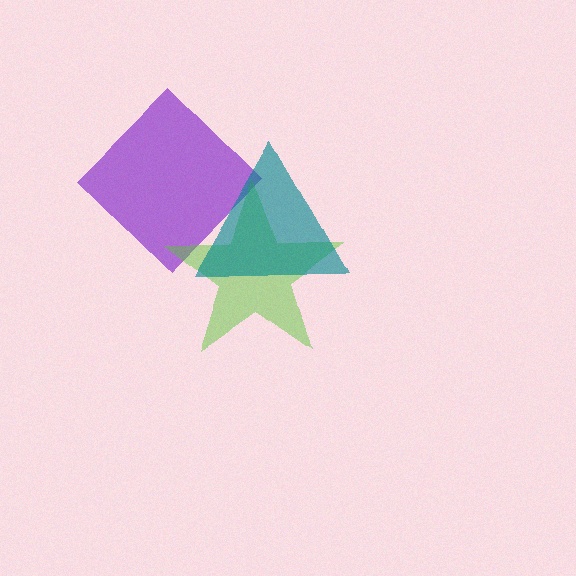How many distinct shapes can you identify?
There are 3 distinct shapes: a purple diamond, a lime star, a teal triangle.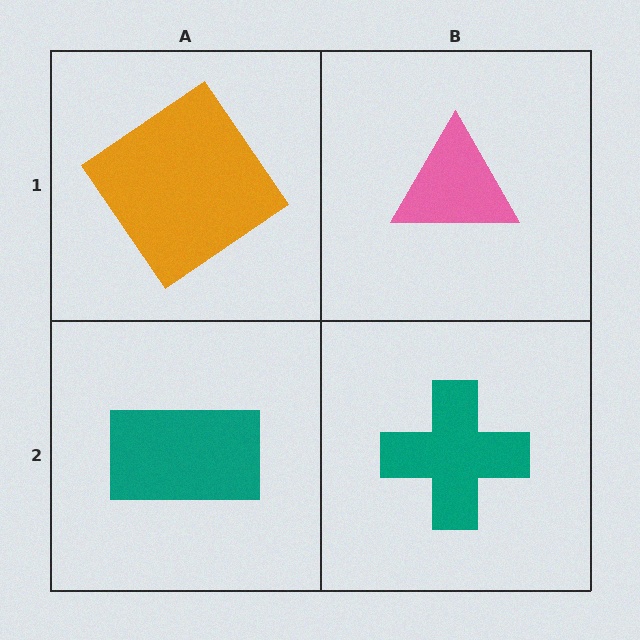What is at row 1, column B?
A pink triangle.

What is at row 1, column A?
An orange diamond.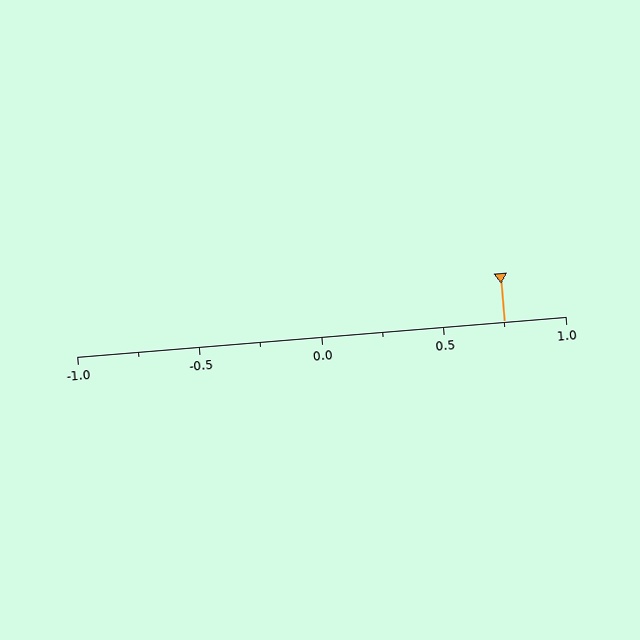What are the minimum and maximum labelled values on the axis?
The axis runs from -1.0 to 1.0.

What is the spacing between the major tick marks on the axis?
The major ticks are spaced 0.5 apart.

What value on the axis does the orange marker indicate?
The marker indicates approximately 0.75.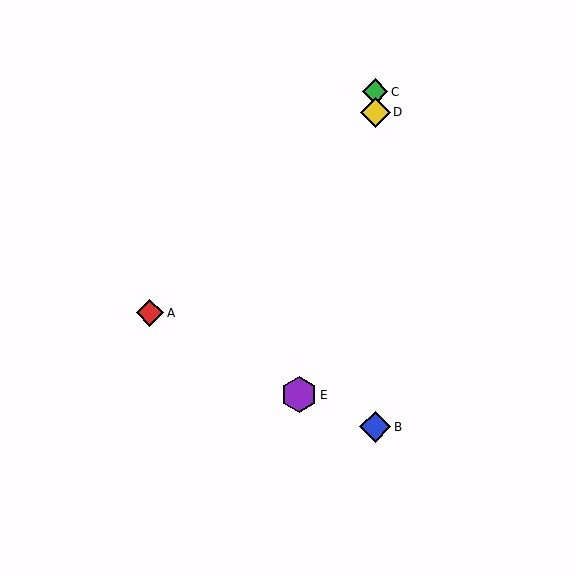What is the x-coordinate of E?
Object E is at x≈299.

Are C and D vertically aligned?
Yes, both are at x≈375.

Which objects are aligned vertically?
Objects B, C, D are aligned vertically.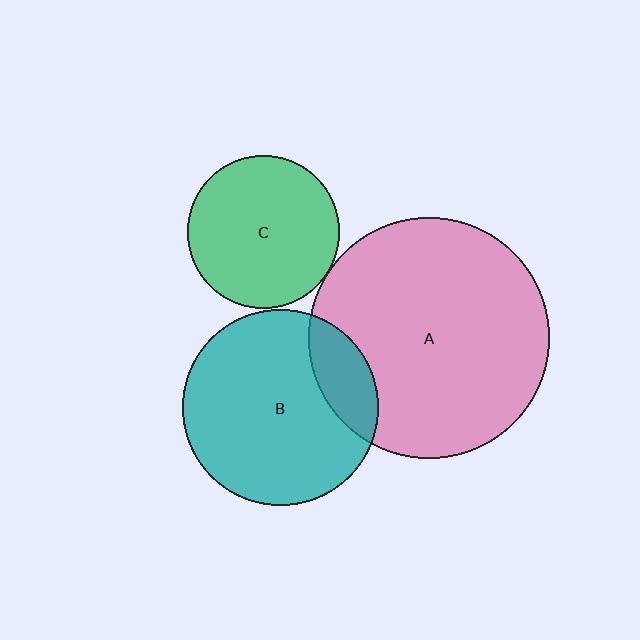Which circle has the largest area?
Circle A (pink).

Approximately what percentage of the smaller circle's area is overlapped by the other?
Approximately 20%.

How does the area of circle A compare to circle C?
Approximately 2.5 times.